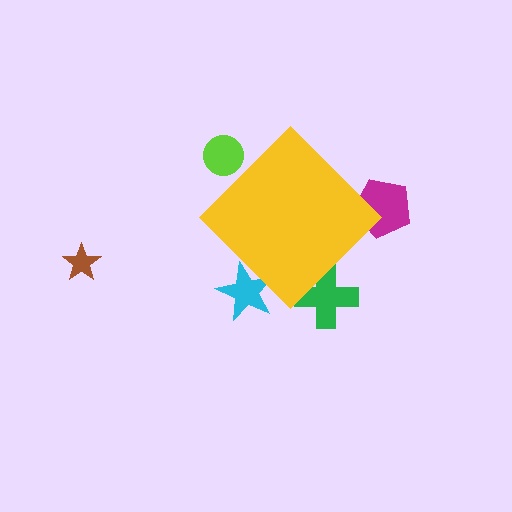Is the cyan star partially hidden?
Yes, the cyan star is partially hidden behind the yellow diamond.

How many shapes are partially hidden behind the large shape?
4 shapes are partially hidden.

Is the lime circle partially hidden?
Yes, the lime circle is partially hidden behind the yellow diamond.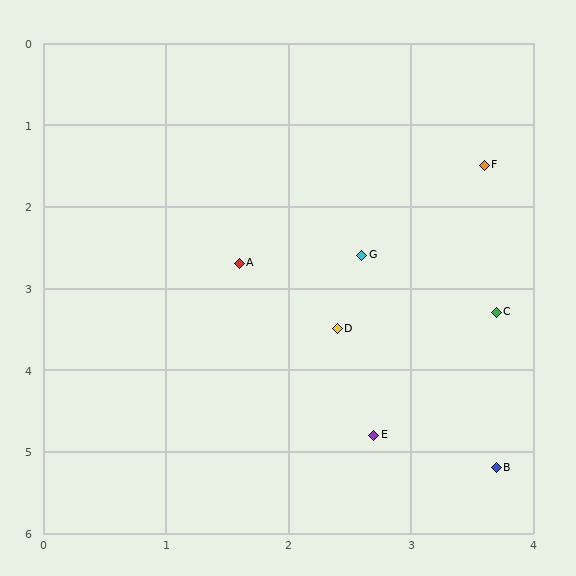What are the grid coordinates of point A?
Point A is at approximately (1.6, 2.7).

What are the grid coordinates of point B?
Point B is at approximately (3.7, 5.2).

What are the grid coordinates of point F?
Point F is at approximately (3.6, 1.5).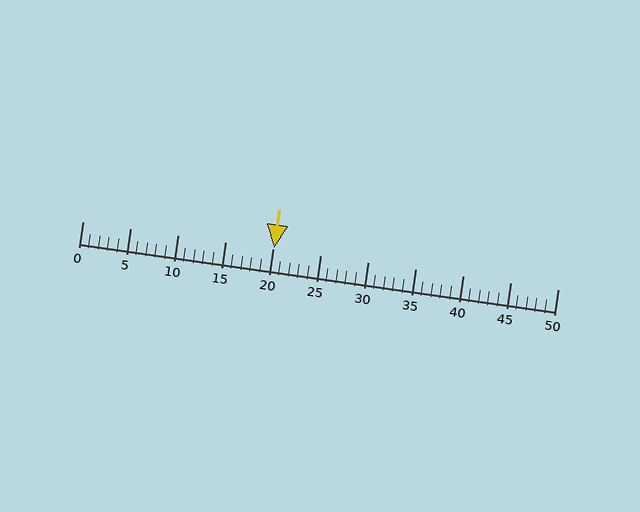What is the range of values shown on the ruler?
The ruler shows values from 0 to 50.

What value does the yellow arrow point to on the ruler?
The yellow arrow points to approximately 20.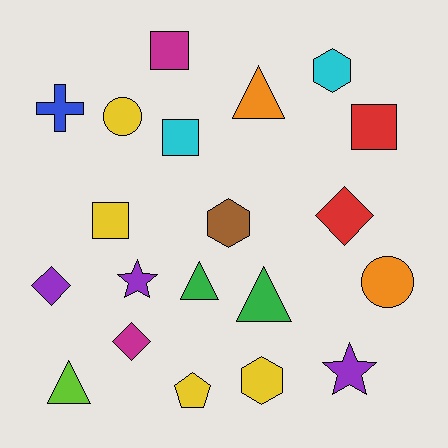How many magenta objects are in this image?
There are 2 magenta objects.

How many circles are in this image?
There are 2 circles.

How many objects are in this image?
There are 20 objects.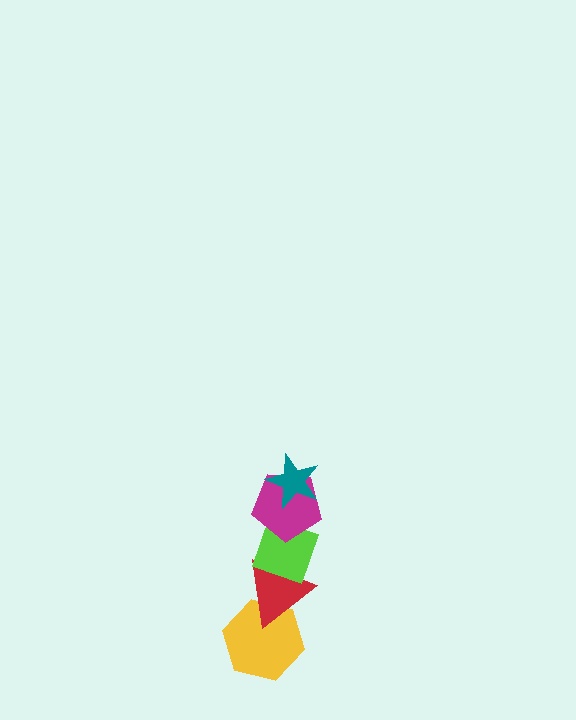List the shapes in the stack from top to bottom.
From top to bottom: the teal star, the magenta pentagon, the lime diamond, the red triangle, the yellow hexagon.